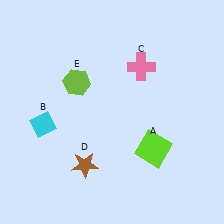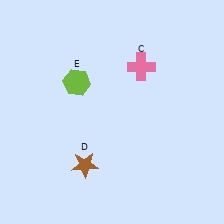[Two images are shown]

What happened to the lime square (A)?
The lime square (A) was removed in Image 2. It was in the bottom-right area of Image 1.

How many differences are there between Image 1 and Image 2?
There are 2 differences between the two images.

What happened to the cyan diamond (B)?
The cyan diamond (B) was removed in Image 2. It was in the bottom-left area of Image 1.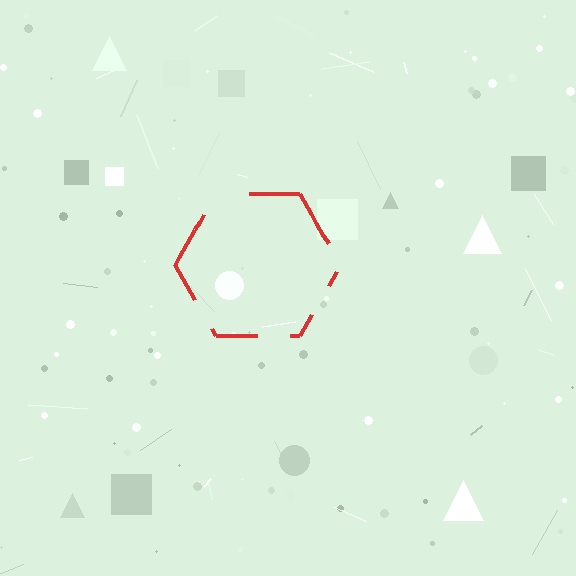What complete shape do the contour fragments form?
The contour fragments form a hexagon.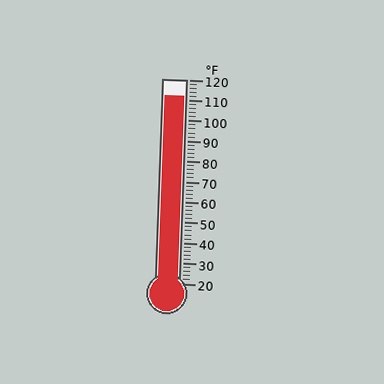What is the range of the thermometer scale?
The thermometer scale ranges from 20°F to 120°F.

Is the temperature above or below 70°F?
The temperature is above 70°F.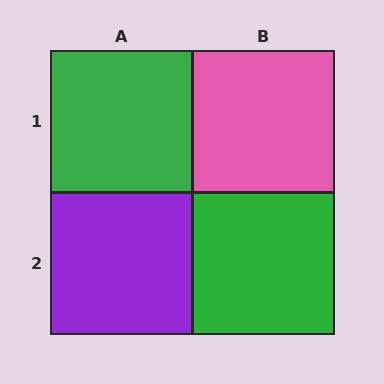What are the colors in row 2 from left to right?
Purple, green.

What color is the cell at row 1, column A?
Green.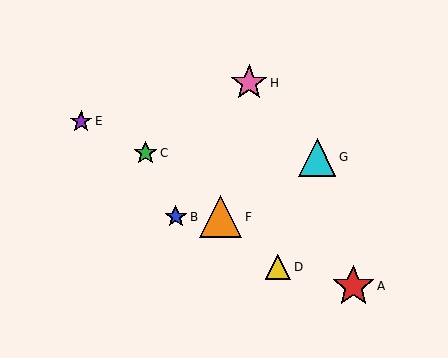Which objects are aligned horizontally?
Objects B, F are aligned horizontally.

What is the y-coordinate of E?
Object E is at y≈121.